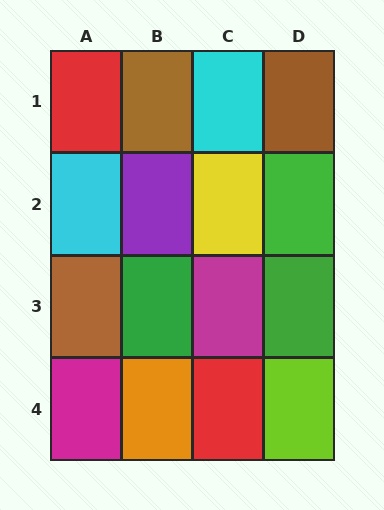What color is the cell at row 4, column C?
Red.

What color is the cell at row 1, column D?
Brown.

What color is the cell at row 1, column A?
Red.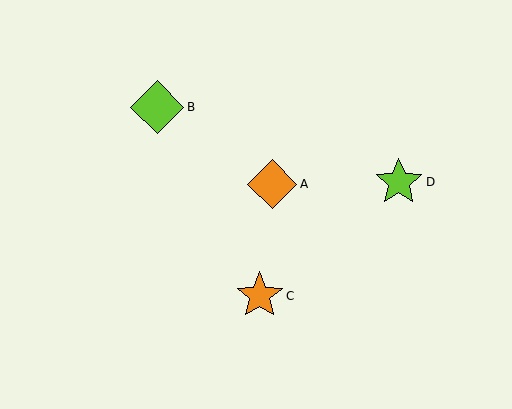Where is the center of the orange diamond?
The center of the orange diamond is at (272, 184).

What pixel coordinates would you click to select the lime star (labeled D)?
Click at (399, 182) to select the lime star D.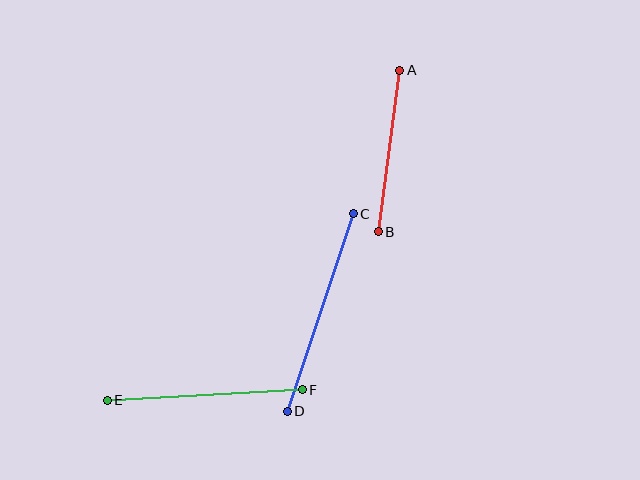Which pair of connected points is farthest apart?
Points C and D are farthest apart.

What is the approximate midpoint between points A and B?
The midpoint is at approximately (389, 151) pixels.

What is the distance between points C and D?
The distance is approximately 208 pixels.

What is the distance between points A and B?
The distance is approximately 163 pixels.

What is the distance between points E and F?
The distance is approximately 195 pixels.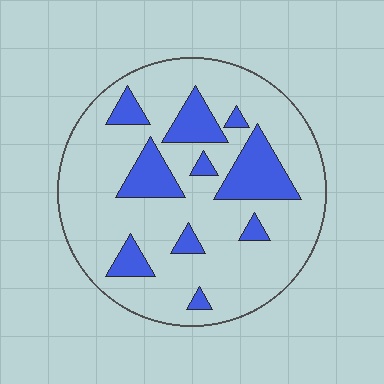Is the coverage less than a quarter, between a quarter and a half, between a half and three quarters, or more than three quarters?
Less than a quarter.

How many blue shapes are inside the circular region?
10.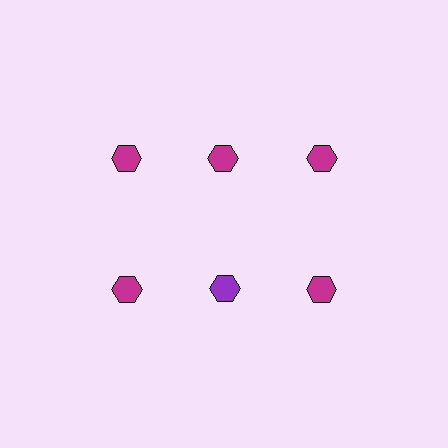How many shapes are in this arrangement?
There are 6 shapes arranged in a grid pattern.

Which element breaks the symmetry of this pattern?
The purple hexagon in the second row, second from left column breaks the symmetry. All other shapes are magenta hexagons.